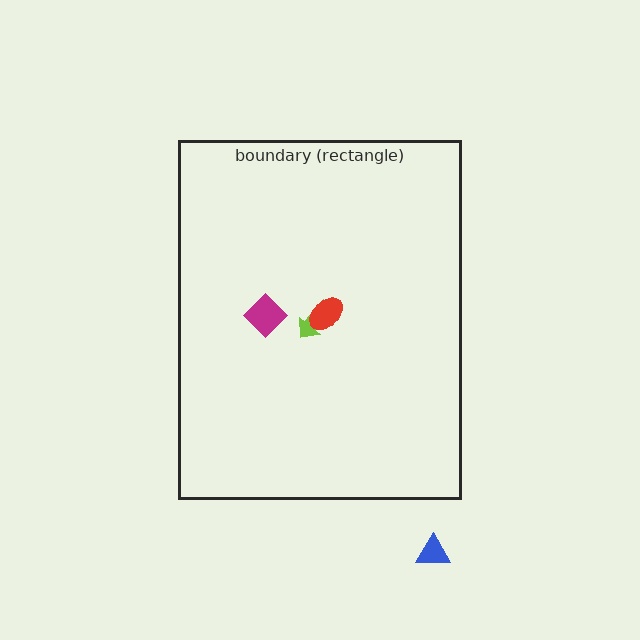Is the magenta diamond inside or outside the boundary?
Inside.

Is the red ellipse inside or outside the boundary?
Inside.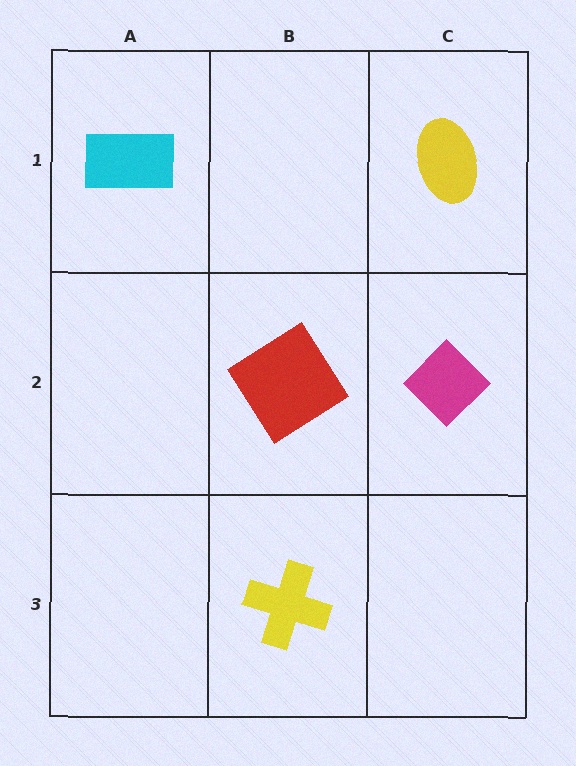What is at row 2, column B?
A red diamond.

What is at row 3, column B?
A yellow cross.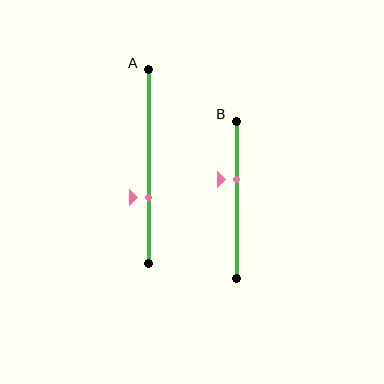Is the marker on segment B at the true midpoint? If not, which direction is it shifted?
No, the marker on segment B is shifted upward by about 13% of the segment length.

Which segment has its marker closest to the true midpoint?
Segment B has its marker closest to the true midpoint.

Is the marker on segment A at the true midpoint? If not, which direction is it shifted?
No, the marker on segment A is shifted downward by about 16% of the segment length.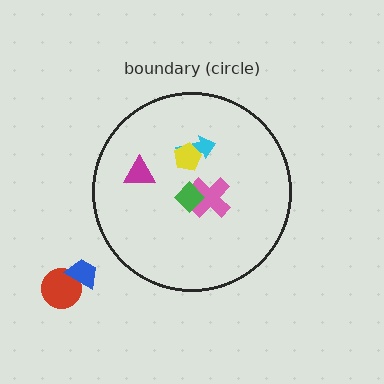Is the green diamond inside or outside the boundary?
Inside.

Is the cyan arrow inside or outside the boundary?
Inside.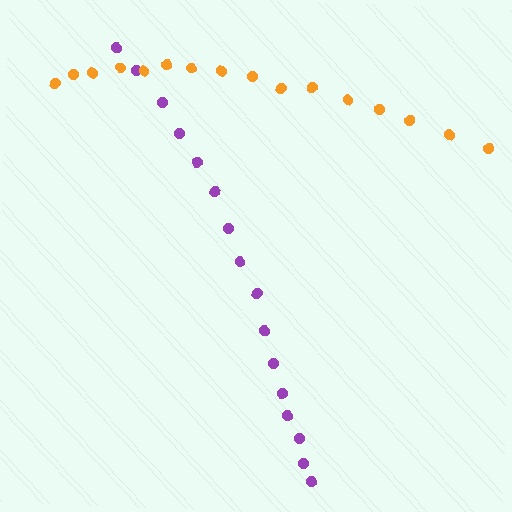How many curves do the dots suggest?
There are 2 distinct paths.